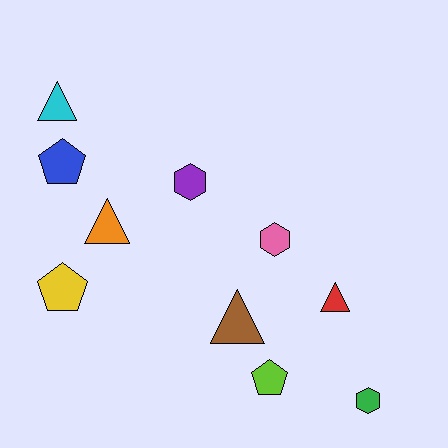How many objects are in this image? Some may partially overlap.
There are 10 objects.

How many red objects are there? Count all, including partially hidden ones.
There is 1 red object.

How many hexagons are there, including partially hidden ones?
There are 3 hexagons.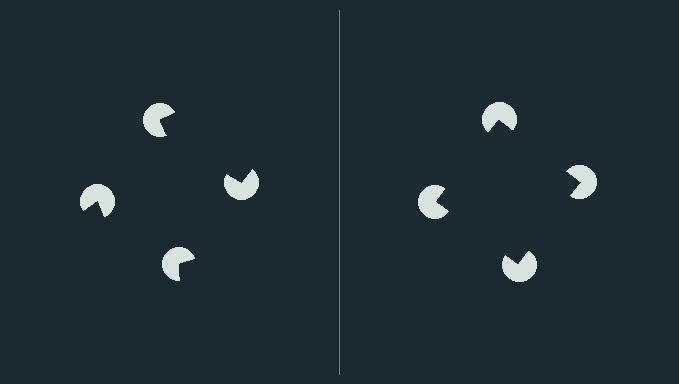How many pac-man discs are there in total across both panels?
8 — 4 on each side.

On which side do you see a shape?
An illusory square appears on the right side. On the left side the wedge cuts are rotated, so no coherent shape forms.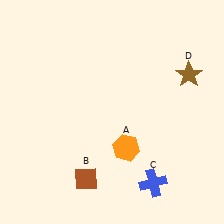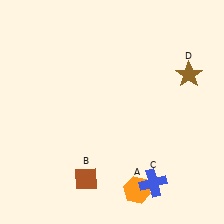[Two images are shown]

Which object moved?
The orange hexagon (A) moved down.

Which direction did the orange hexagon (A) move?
The orange hexagon (A) moved down.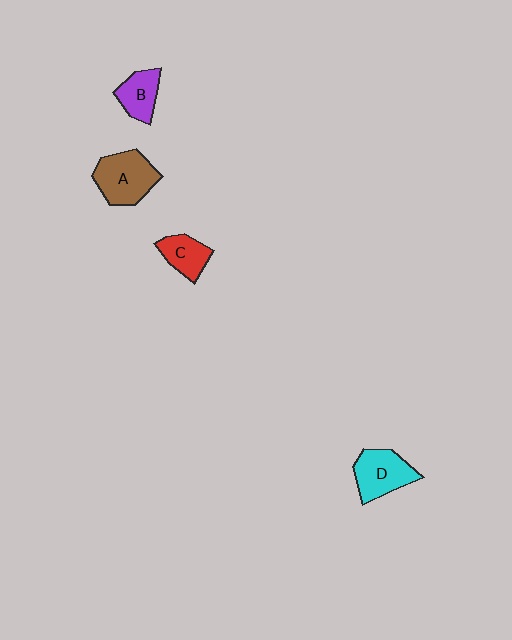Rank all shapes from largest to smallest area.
From largest to smallest: A (brown), D (cyan), B (purple), C (red).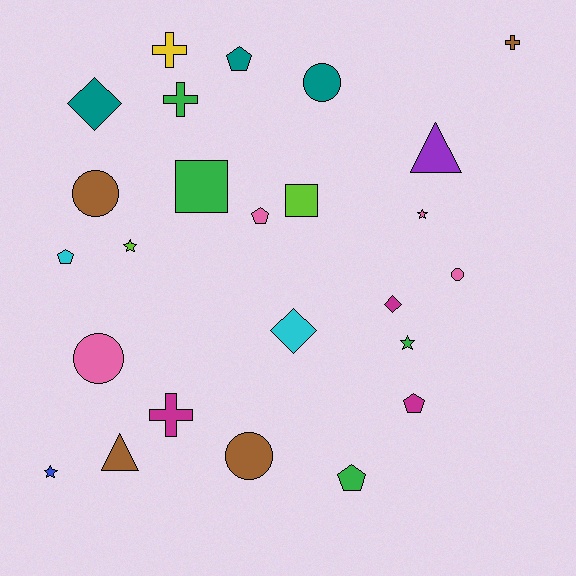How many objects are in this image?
There are 25 objects.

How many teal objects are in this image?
There are 3 teal objects.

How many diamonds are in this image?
There are 3 diamonds.